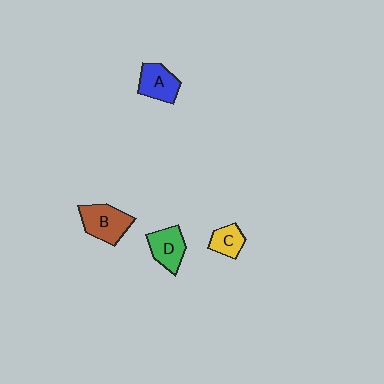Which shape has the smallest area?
Shape C (yellow).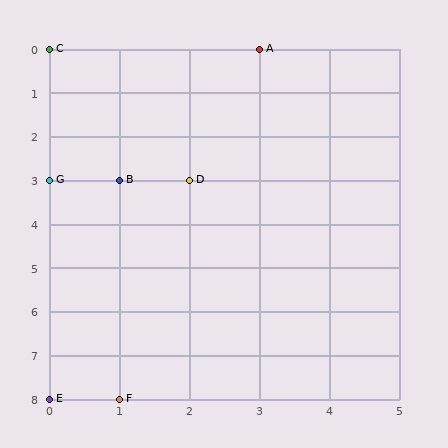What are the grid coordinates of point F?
Point F is at grid coordinates (1, 8).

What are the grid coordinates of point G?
Point G is at grid coordinates (0, 3).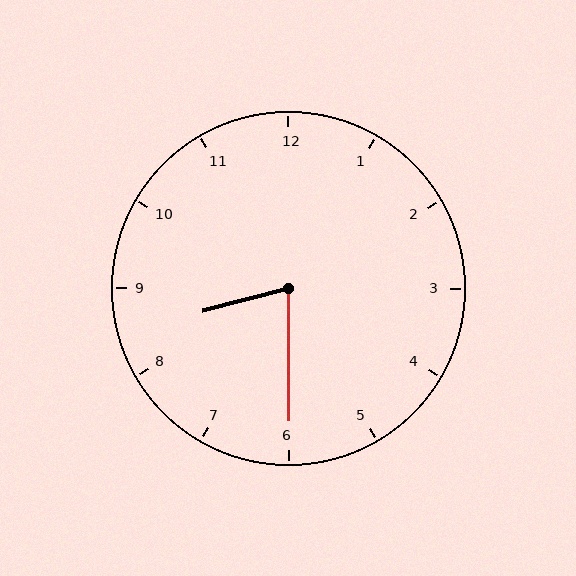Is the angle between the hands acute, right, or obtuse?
It is acute.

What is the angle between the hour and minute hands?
Approximately 75 degrees.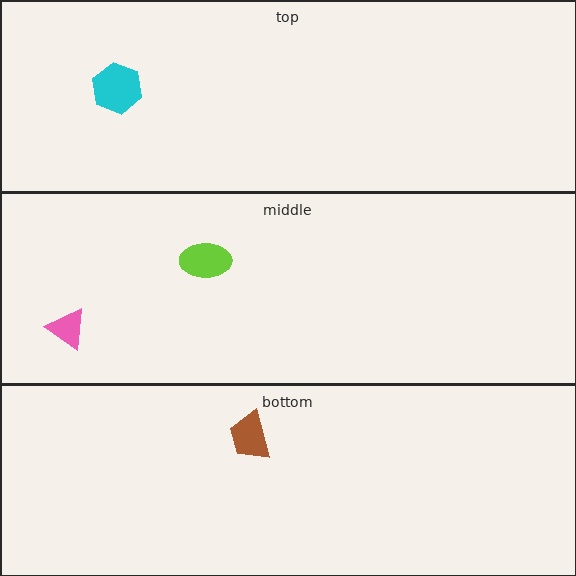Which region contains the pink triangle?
The middle region.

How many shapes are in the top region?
1.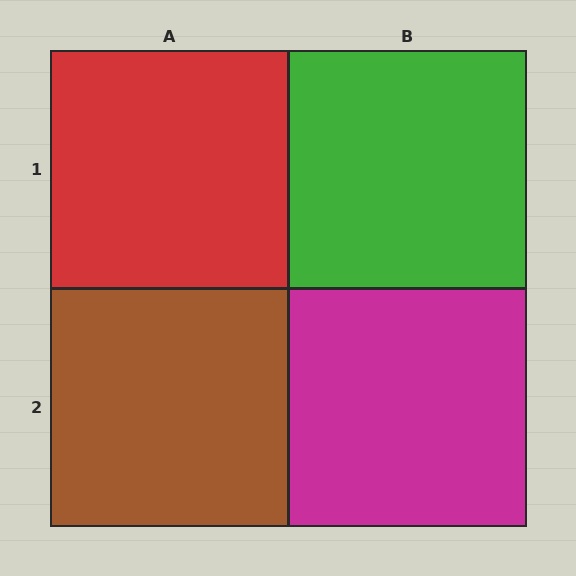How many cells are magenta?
1 cell is magenta.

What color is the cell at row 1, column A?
Red.